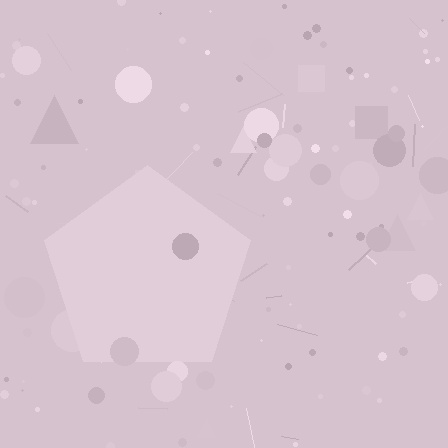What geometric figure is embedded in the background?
A pentagon is embedded in the background.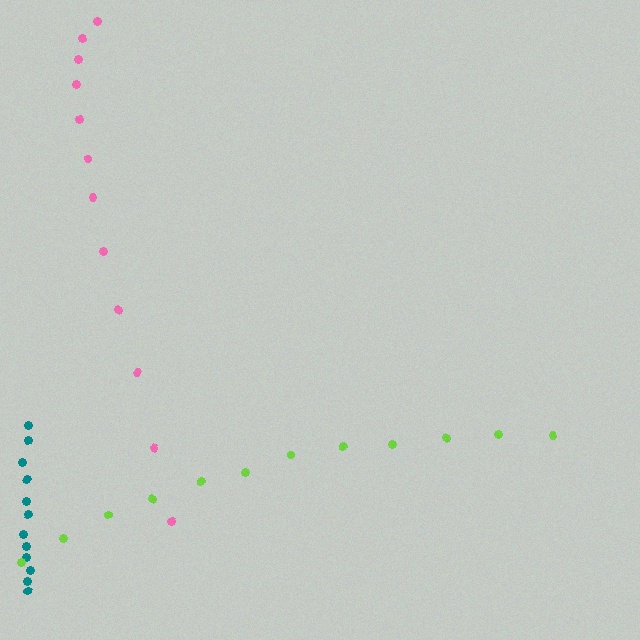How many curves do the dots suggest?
There are 3 distinct paths.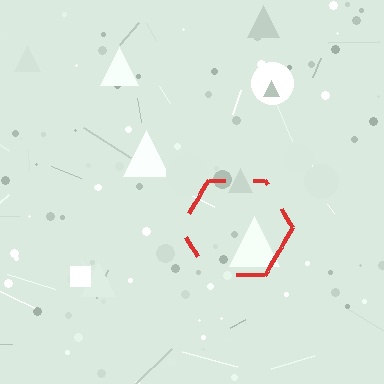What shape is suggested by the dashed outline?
The dashed outline suggests a hexagon.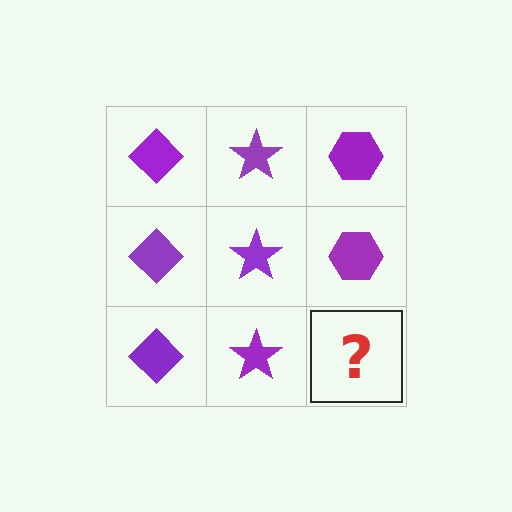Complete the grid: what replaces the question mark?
The question mark should be replaced with a purple hexagon.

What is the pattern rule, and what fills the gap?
The rule is that each column has a consistent shape. The gap should be filled with a purple hexagon.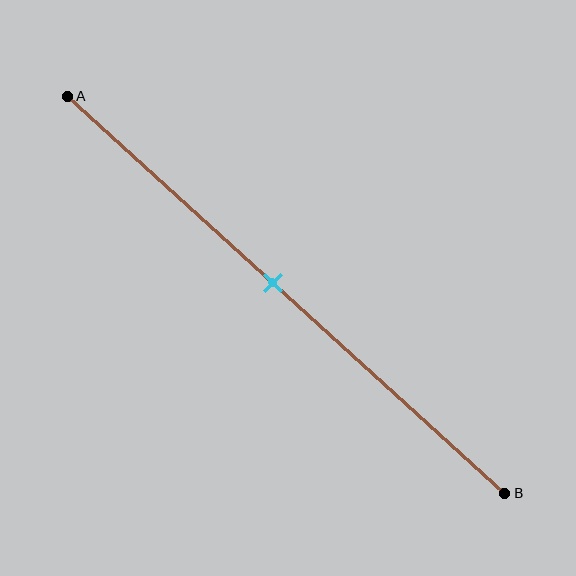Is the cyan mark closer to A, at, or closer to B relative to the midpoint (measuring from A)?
The cyan mark is closer to point A than the midpoint of segment AB.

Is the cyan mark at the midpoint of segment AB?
No, the mark is at about 45% from A, not at the 50% midpoint.